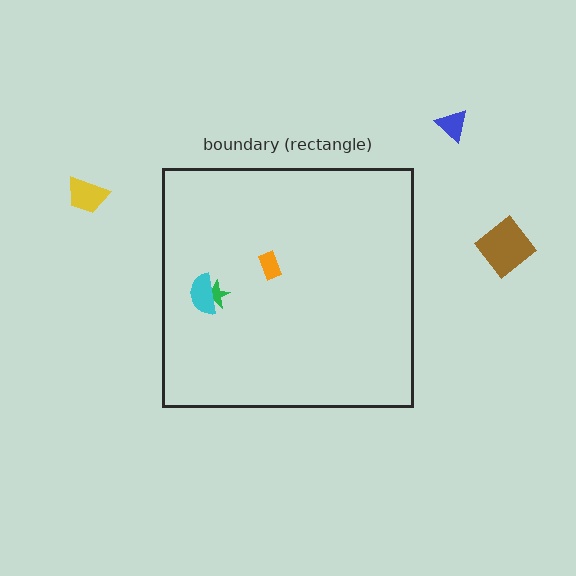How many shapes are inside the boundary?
3 inside, 3 outside.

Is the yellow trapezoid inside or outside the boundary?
Outside.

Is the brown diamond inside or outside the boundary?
Outside.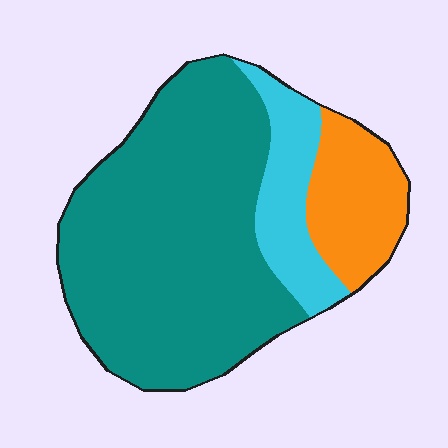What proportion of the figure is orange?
Orange covers roughly 15% of the figure.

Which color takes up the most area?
Teal, at roughly 70%.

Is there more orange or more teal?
Teal.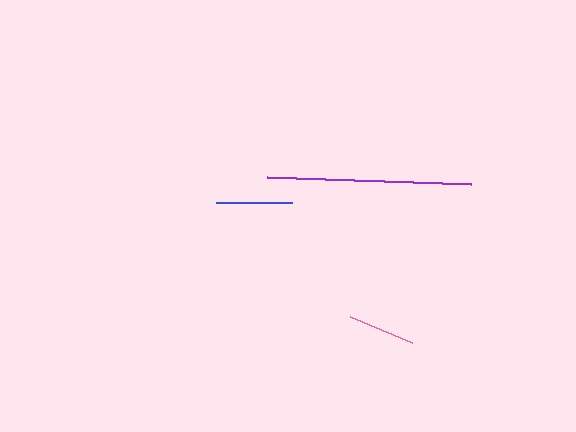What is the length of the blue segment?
The blue segment is approximately 76 pixels long.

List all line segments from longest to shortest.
From longest to shortest: purple, blue, pink.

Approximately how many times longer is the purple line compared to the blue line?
The purple line is approximately 2.7 times the length of the blue line.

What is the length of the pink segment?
The pink segment is approximately 68 pixels long.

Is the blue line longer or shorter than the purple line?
The purple line is longer than the blue line.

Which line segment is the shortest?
The pink line is the shortest at approximately 68 pixels.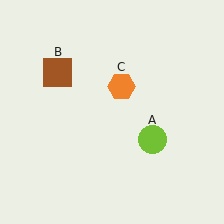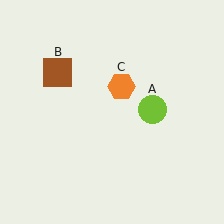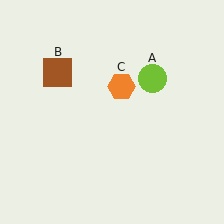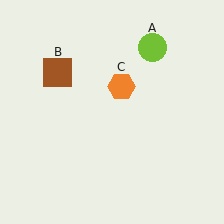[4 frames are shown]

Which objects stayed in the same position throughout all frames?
Brown square (object B) and orange hexagon (object C) remained stationary.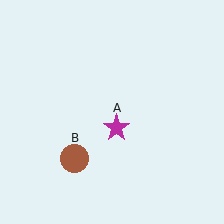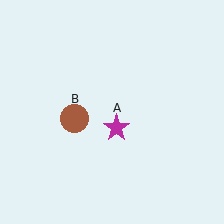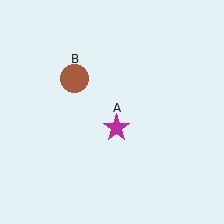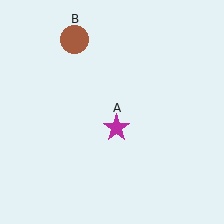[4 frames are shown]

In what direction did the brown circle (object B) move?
The brown circle (object B) moved up.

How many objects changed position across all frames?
1 object changed position: brown circle (object B).